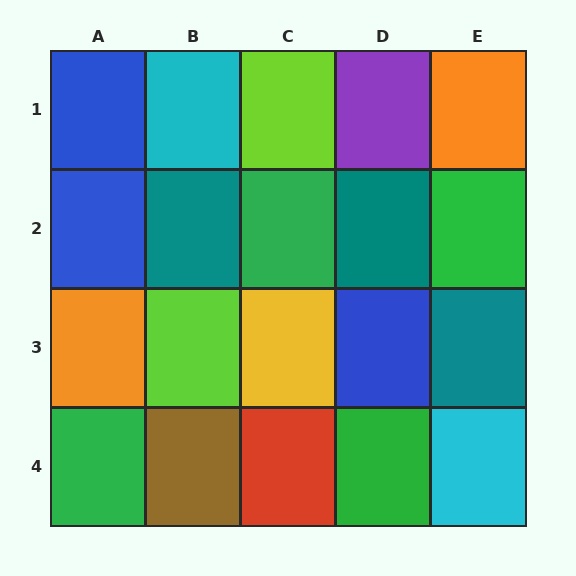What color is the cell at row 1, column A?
Blue.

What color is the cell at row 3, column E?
Teal.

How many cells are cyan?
2 cells are cyan.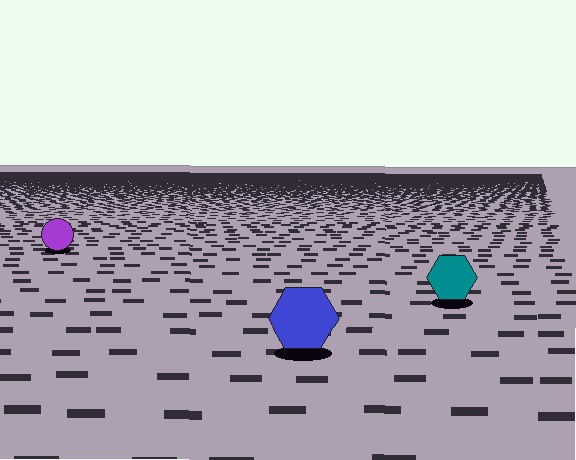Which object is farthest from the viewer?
The purple circle is farthest from the viewer. It appears smaller and the ground texture around it is denser.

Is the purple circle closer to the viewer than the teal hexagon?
No. The teal hexagon is closer — you can tell from the texture gradient: the ground texture is coarser near it.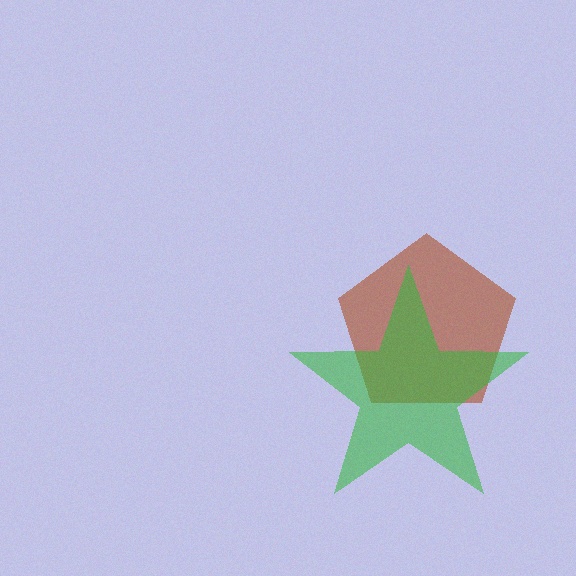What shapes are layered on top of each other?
The layered shapes are: a brown pentagon, a green star.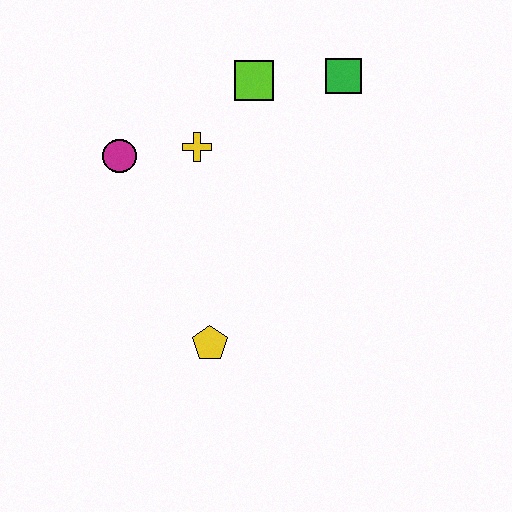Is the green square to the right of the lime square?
Yes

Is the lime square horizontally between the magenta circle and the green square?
Yes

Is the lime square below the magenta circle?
No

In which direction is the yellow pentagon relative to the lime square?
The yellow pentagon is below the lime square.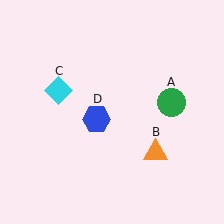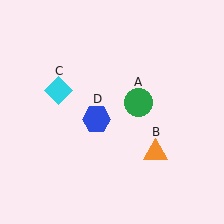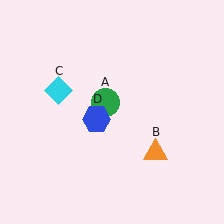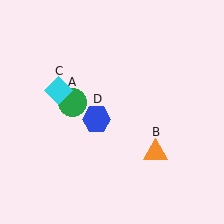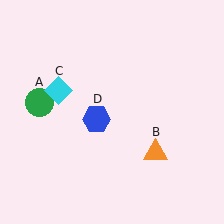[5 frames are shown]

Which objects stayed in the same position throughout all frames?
Orange triangle (object B) and cyan diamond (object C) and blue hexagon (object D) remained stationary.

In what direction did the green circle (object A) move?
The green circle (object A) moved left.